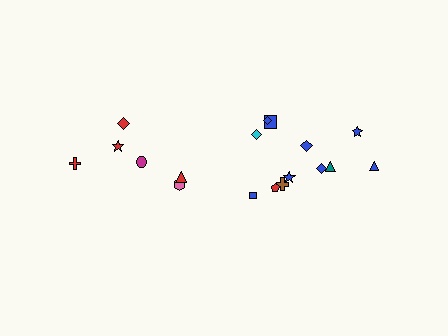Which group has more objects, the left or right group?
The right group.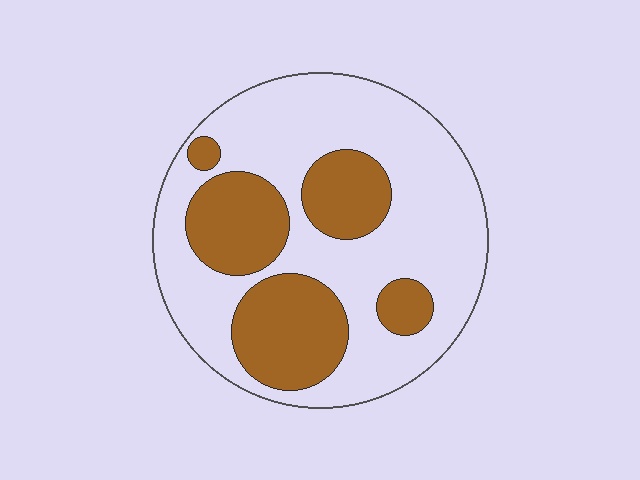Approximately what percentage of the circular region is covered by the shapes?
Approximately 35%.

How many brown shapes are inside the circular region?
5.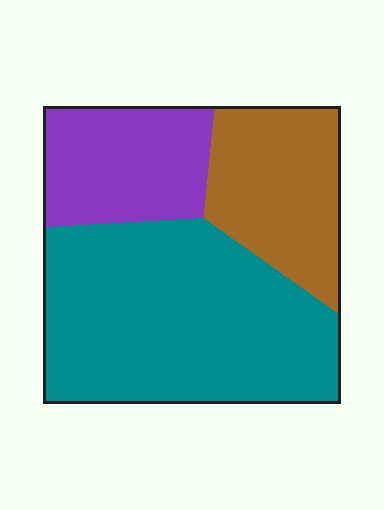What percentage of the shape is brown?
Brown covers 24% of the shape.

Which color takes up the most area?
Teal, at roughly 55%.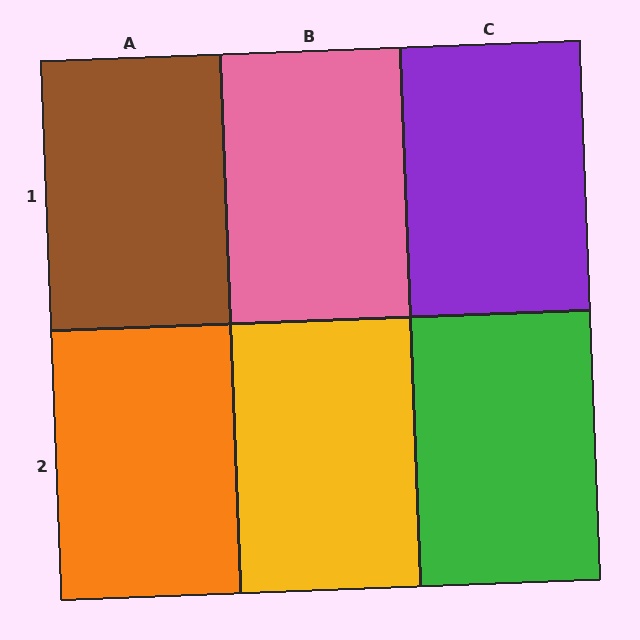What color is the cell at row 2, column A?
Orange.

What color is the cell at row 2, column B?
Yellow.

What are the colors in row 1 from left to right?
Brown, pink, purple.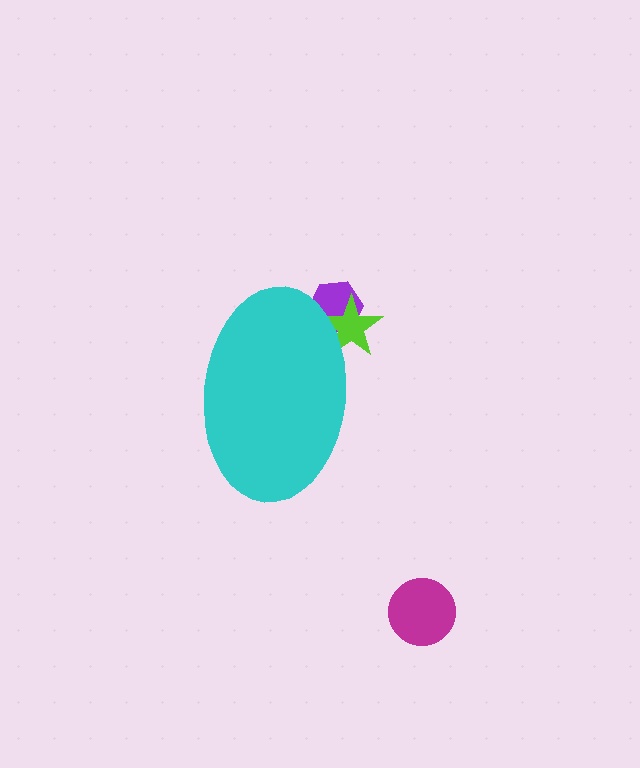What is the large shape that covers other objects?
A cyan ellipse.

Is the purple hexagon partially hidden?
Yes, the purple hexagon is partially hidden behind the cyan ellipse.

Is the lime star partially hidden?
Yes, the lime star is partially hidden behind the cyan ellipse.